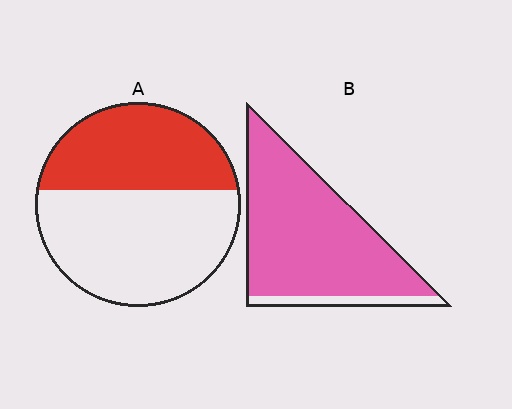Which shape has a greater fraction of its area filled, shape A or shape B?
Shape B.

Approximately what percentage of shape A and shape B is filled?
A is approximately 40% and B is approximately 90%.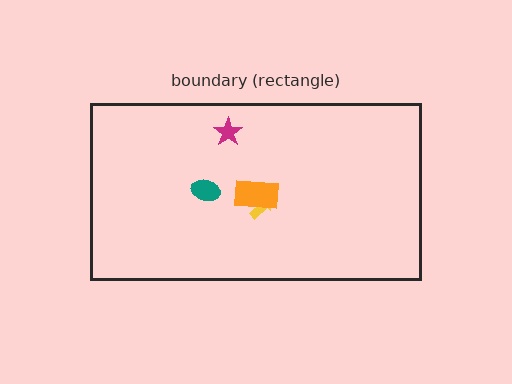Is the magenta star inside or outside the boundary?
Inside.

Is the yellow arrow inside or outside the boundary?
Inside.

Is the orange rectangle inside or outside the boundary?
Inside.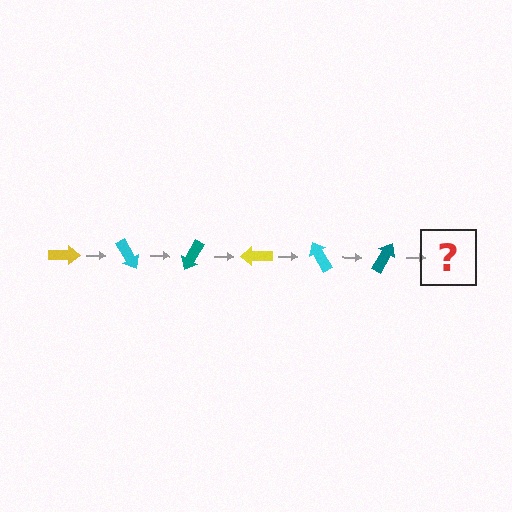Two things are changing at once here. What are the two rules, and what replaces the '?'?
The two rules are that it rotates 60 degrees each step and the color cycles through yellow, cyan, and teal. The '?' should be a yellow arrow, rotated 360 degrees from the start.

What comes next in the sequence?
The next element should be a yellow arrow, rotated 360 degrees from the start.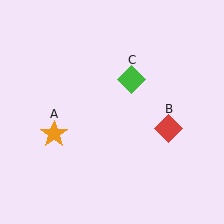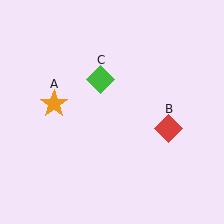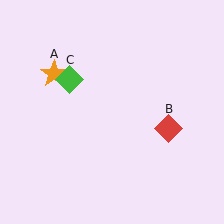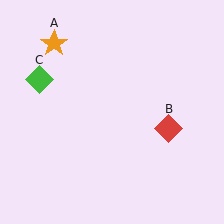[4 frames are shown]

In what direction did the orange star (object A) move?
The orange star (object A) moved up.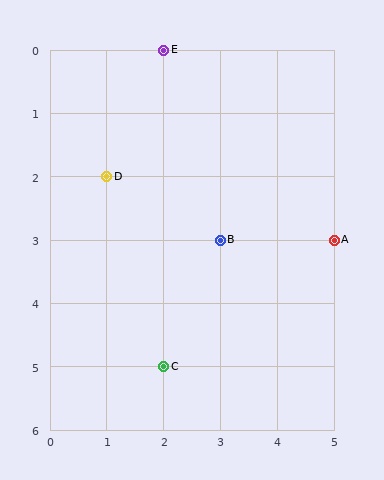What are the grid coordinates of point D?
Point D is at grid coordinates (1, 2).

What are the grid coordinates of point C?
Point C is at grid coordinates (2, 5).